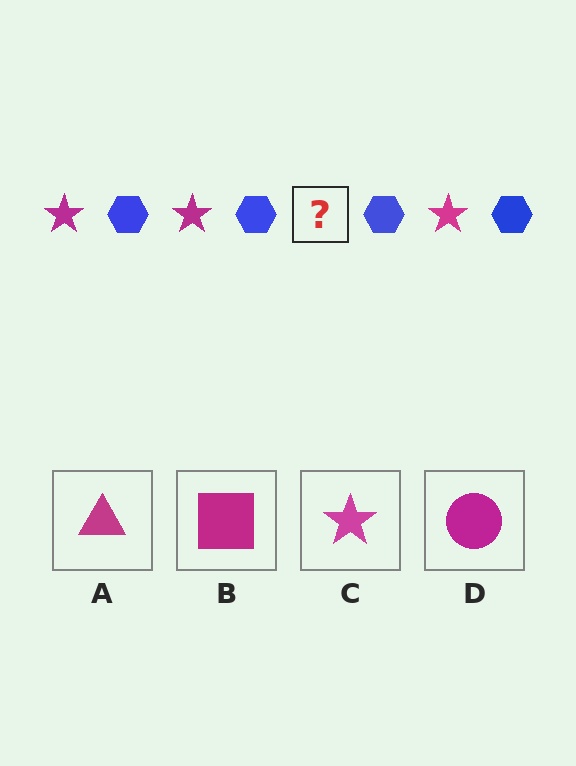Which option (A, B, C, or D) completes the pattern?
C.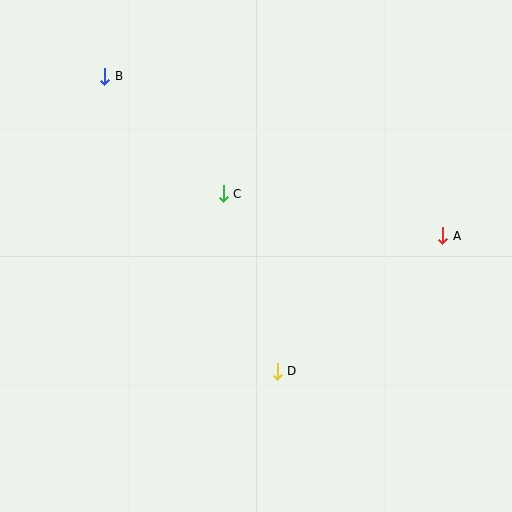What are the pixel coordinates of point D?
Point D is at (277, 371).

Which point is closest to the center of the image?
Point C at (223, 194) is closest to the center.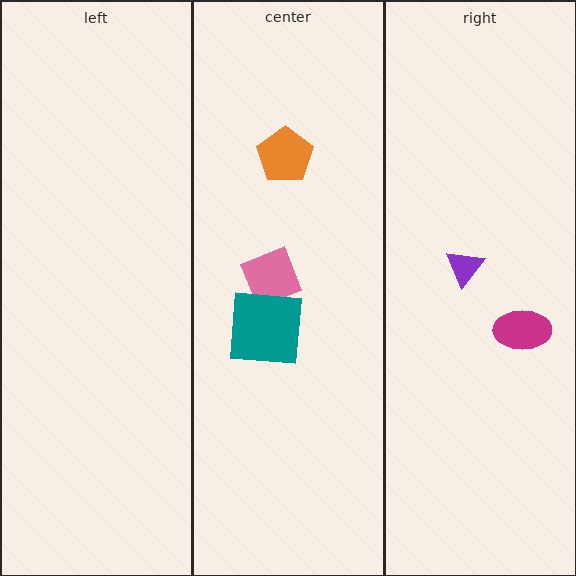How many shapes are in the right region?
2.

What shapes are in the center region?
The pink diamond, the teal square, the orange pentagon.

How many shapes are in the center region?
3.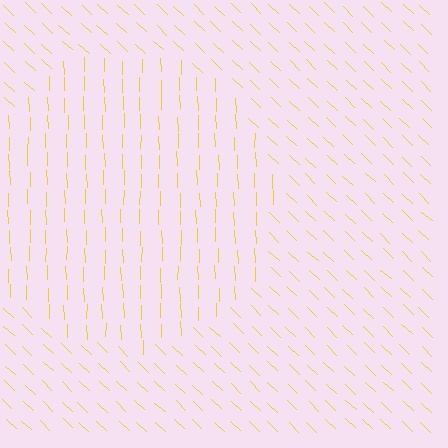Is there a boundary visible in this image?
Yes, there is a texture boundary formed by a change in line orientation.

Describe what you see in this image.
The image is filled with small yellow line segments. A circle region in the image has lines oriented differently from the surrounding lines, creating a visible texture boundary.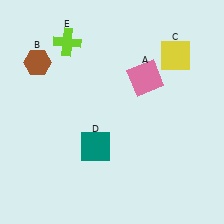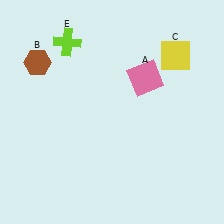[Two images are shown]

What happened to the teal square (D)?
The teal square (D) was removed in Image 2. It was in the bottom-left area of Image 1.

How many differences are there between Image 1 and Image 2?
There is 1 difference between the two images.